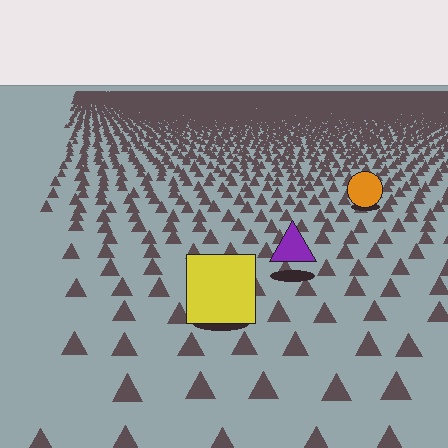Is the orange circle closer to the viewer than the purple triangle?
No. The purple triangle is closer — you can tell from the texture gradient: the ground texture is coarser near it.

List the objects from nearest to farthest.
From nearest to farthest: the yellow square, the purple triangle, the orange circle.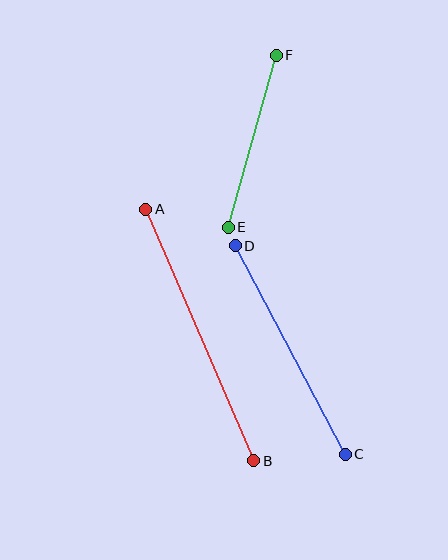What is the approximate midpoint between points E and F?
The midpoint is at approximately (252, 141) pixels.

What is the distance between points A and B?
The distance is approximately 274 pixels.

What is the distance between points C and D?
The distance is approximately 236 pixels.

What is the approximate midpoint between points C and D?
The midpoint is at approximately (290, 350) pixels.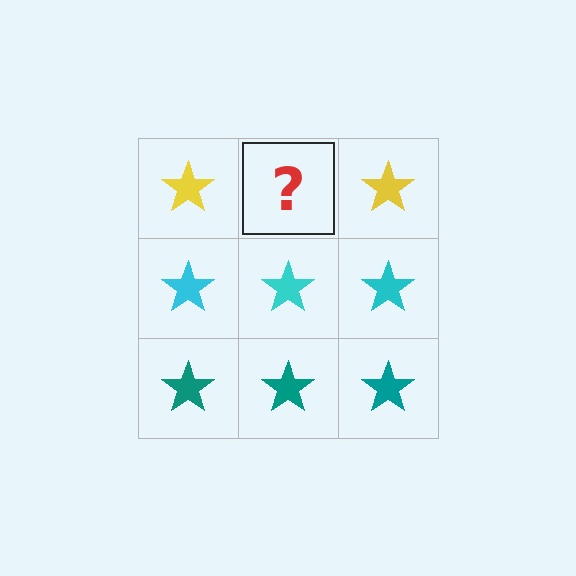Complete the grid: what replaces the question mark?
The question mark should be replaced with a yellow star.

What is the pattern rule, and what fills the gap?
The rule is that each row has a consistent color. The gap should be filled with a yellow star.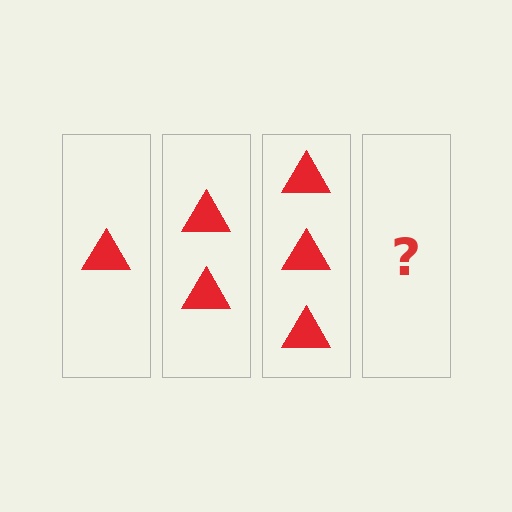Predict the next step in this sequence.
The next step is 4 triangles.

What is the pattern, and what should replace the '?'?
The pattern is that each step adds one more triangle. The '?' should be 4 triangles.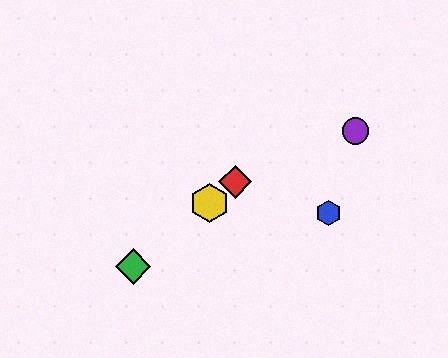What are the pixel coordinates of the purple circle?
The purple circle is at (355, 131).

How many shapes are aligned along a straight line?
3 shapes (the red diamond, the green diamond, the yellow hexagon) are aligned along a straight line.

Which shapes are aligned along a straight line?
The red diamond, the green diamond, the yellow hexagon are aligned along a straight line.